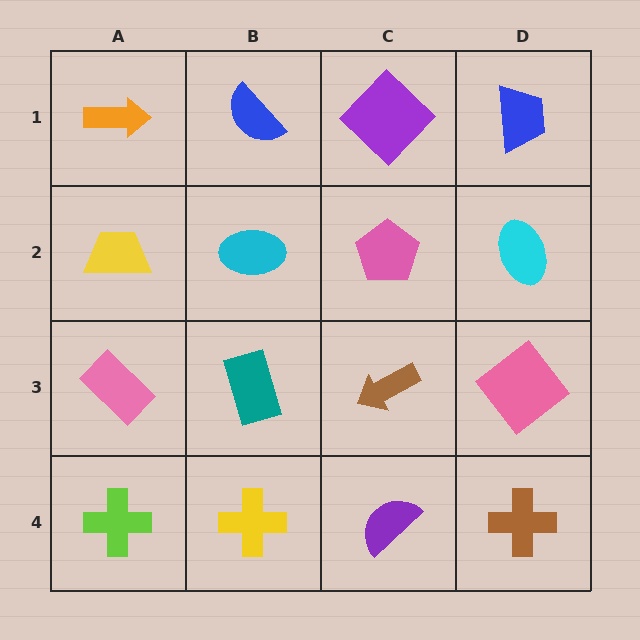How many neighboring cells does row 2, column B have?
4.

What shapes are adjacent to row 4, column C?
A brown arrow (row 3, column C), a yellow cross (row 4, column B), a brown cross (row 4, column D).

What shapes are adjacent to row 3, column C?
A pink pentagon (row 2, column C), a purple semicircle (row 4, column C), a teal rectangle (row 3, column B), a pink diamond (row 3, column D).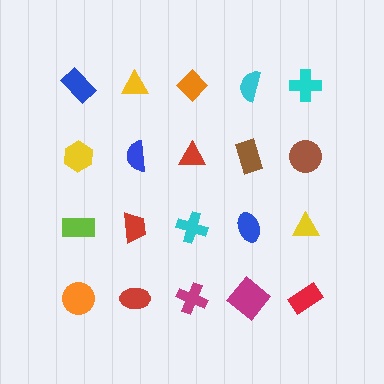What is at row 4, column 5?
A red rectangle.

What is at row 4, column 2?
A red ellipse.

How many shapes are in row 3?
5 shapes.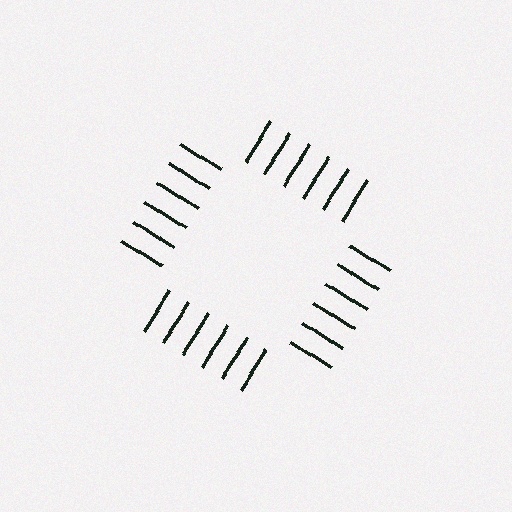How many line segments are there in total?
24 — 6 along each of the 4 edges.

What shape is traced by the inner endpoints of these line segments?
An illusory square — the line segments terminate on its edges but no continuous stroke is drawn.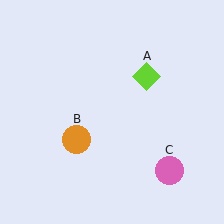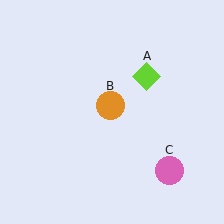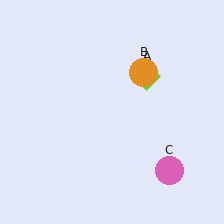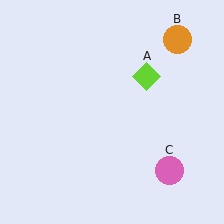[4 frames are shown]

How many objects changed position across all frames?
1 object changed position: orange circle (object B).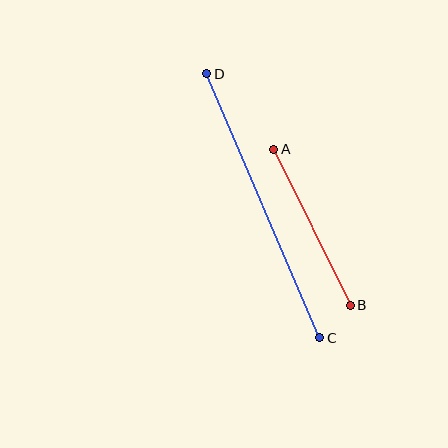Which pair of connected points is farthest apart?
Points C and D are farthest apart.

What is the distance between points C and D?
The distance is approximately 288 pixels.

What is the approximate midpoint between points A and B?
The midpoint is at approximately (312, 227) pixels.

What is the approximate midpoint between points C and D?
The midpoint is at approximately (263, 206) pixels.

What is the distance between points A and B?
The distance is approximately 174 pixels.